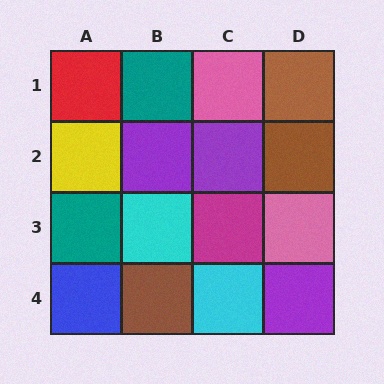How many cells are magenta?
1 cell is magenta.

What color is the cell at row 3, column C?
Magenta.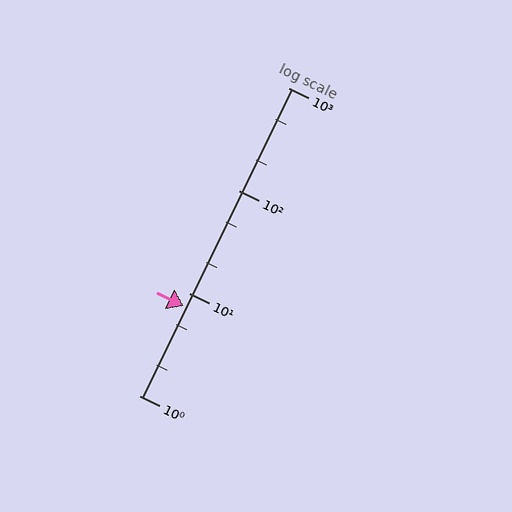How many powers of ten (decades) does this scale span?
The scale spans 3 decades, from 1 to 1000.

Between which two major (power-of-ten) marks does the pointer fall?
The pointer is between 1 and 10.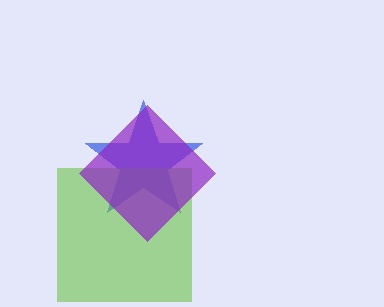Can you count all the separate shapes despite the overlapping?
Yes, there are 3 separate shapes.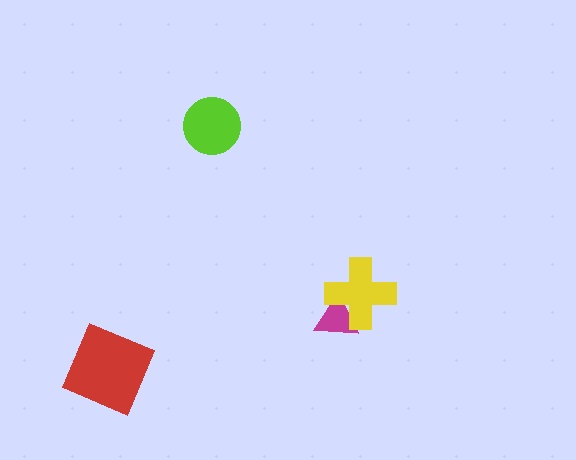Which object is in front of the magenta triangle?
The yellow cross is in front of the magenta triangle.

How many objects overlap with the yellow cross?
1 object overlaps with the yellow cross.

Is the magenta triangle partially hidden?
Yes, it is partially covered by another shape.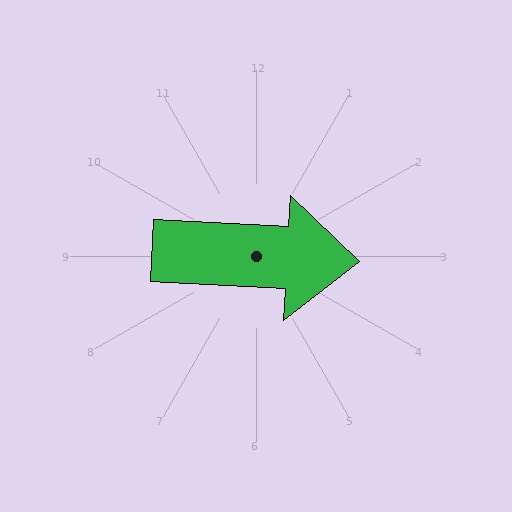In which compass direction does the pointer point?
East.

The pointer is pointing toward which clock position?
Roughly 3 o'clock.